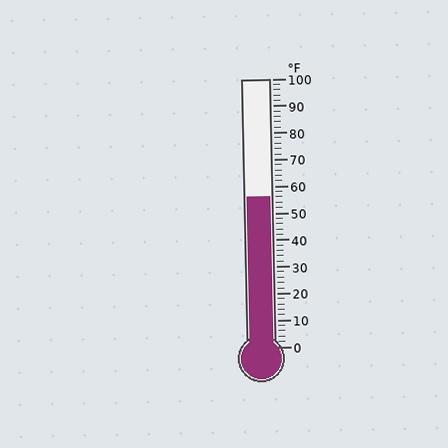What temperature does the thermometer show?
The thermometer shows approximately 56°F.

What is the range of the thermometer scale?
The thermometer scale ranges from 0°F to 100°F.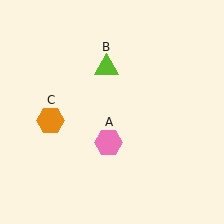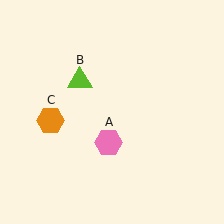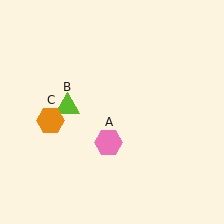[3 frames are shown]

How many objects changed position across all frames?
1 object changed position: lime triangle (object B).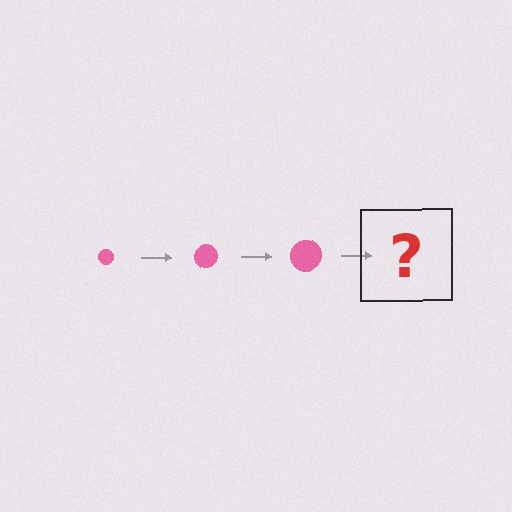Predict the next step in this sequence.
The next step is a pink circle, larger than the previous one.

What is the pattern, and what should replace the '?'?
The pattern is that the circle gets progressively larger each step. The '?' should be a pink circle, larger than the previous one.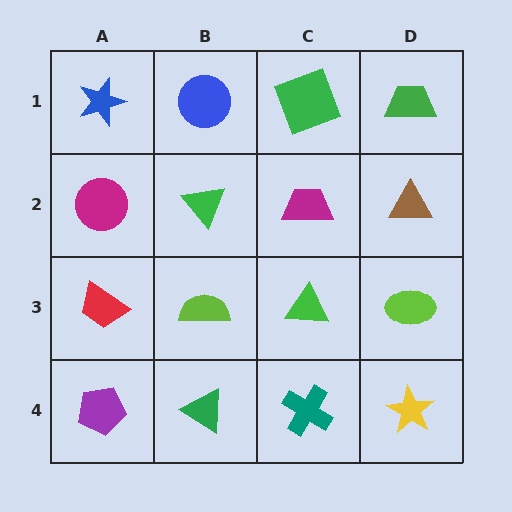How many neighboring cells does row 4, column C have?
3.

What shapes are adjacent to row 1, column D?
A brown triangle (row 2, column D), a green square (row 1, column C).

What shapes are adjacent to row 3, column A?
A magenta circle (row 2, column A), a purple pentagon (row 4, column A), a lime semicircle (row 3, column B).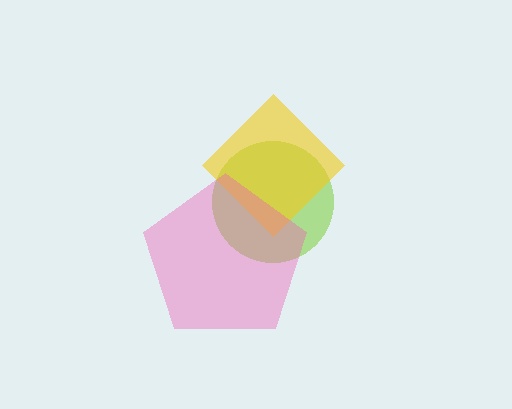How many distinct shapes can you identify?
There are 3 distinct shapes: a lime circle, a yellow diamond, a pink pentagon.